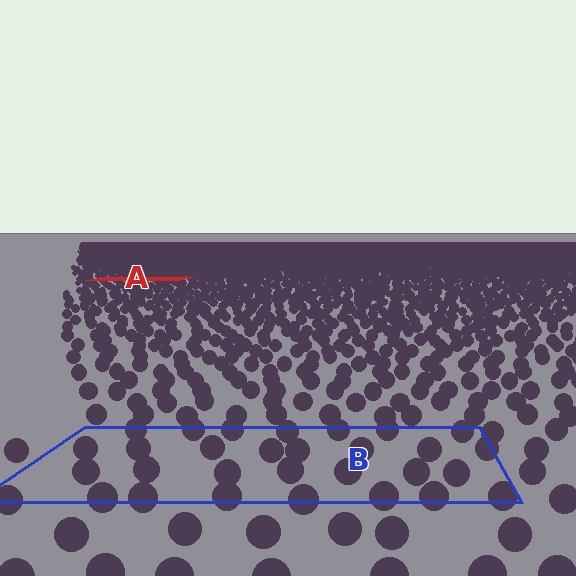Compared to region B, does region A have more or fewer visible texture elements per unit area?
Region A has more texture elements per unit area — they are packed more densely because it is farther away.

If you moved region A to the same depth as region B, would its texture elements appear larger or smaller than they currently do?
They would appear larger. At a closer depth, the same texture elements are projected at a bigger on-screen size.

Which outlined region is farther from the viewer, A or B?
Region A is farther from the viewer — the texture elements inside it appear smaller and more densely packed.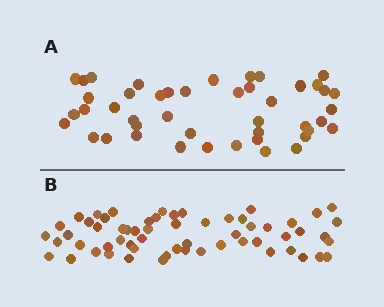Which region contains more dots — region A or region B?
Region B (the bottom region) has more dots.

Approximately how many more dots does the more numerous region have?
Region B has approximately 15 more dots than region A.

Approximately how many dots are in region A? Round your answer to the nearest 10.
About 40 dots. (The exact count is 45, which rounds to 40.)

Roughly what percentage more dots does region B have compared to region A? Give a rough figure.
About 35% more.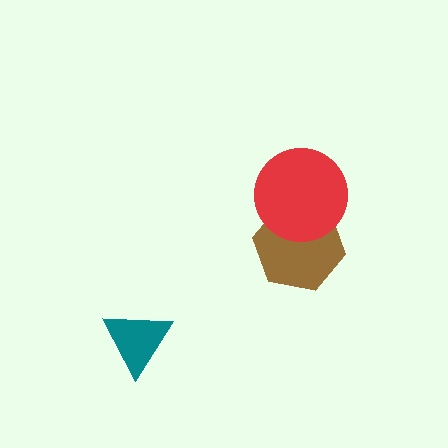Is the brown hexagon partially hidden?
Yes, it is partially covered by another shape.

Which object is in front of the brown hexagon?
The red circle is in front of the brown hexagon.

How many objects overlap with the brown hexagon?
1 object overlaps with the brown hexagon.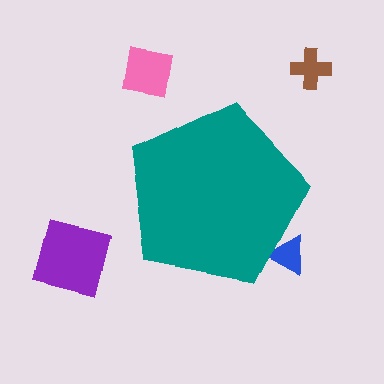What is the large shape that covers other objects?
A teal pentagon.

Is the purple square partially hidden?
No, the purple square is fully visible.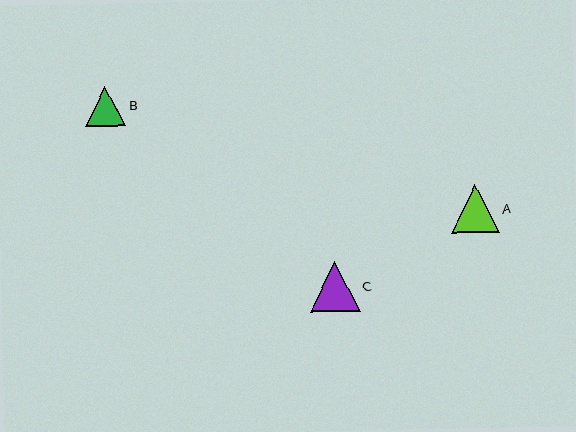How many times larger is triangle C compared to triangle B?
Triangle C is approximately 1.2 times the size of triangle B.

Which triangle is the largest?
Triangle C is the largest with a size of approximately 50 pixels.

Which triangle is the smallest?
Triangle B is the smallest with a size of approximately 40 pixels.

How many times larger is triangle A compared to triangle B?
Triangle A is approximately 1.2 times the size of triangle B.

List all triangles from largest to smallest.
From largest to smallest: C, A, B.